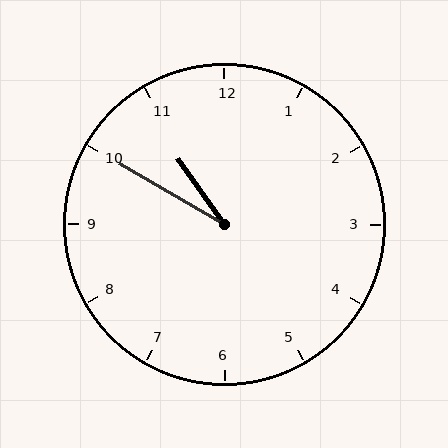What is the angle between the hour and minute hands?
Approximately 25 degrees.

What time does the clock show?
10:50.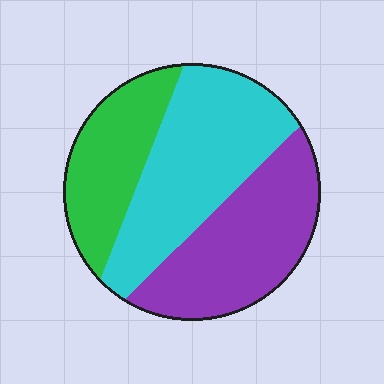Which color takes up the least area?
Green, at roughly 25%.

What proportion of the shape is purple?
Purple covers roughly 35% of the shape.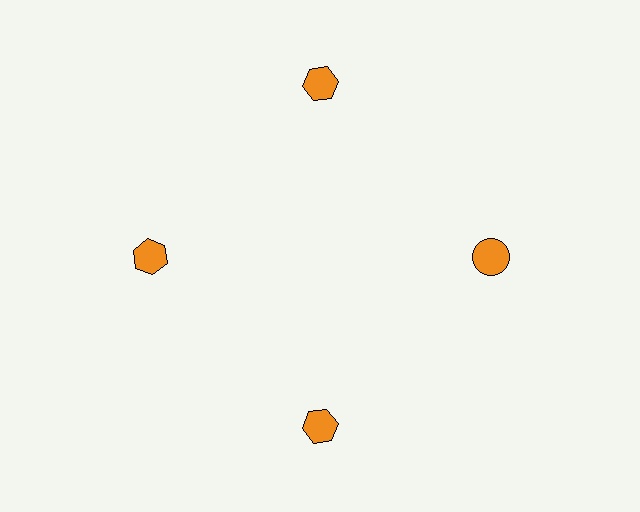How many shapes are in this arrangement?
There are 4 shapes arranged in a ring pattern.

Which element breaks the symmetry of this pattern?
The orange circle at roughly the 3 o'clock position breaks the symmetry. All other shapes are orange hexagons.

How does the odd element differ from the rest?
It has a different shape: circle instead of hexagon.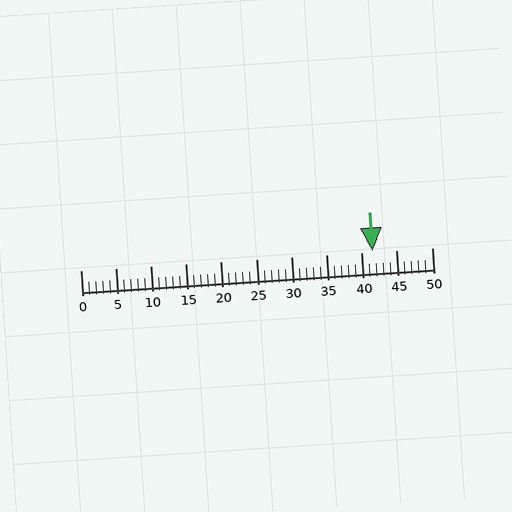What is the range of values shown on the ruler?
The ruler shows values from 0 to 50.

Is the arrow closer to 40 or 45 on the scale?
The arrow is closer to 40.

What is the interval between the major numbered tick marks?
The major tick marks are spaced 5 units apart.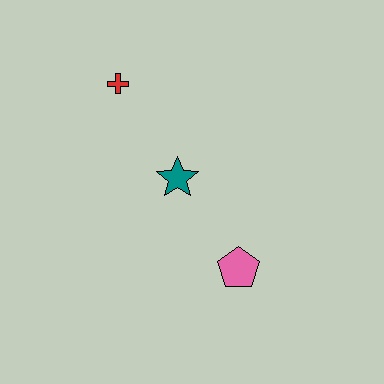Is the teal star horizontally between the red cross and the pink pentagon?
Yes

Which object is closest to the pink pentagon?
The teal star is closest to the pink pentagon.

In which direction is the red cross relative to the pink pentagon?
The red cross is above the pink pentagon.